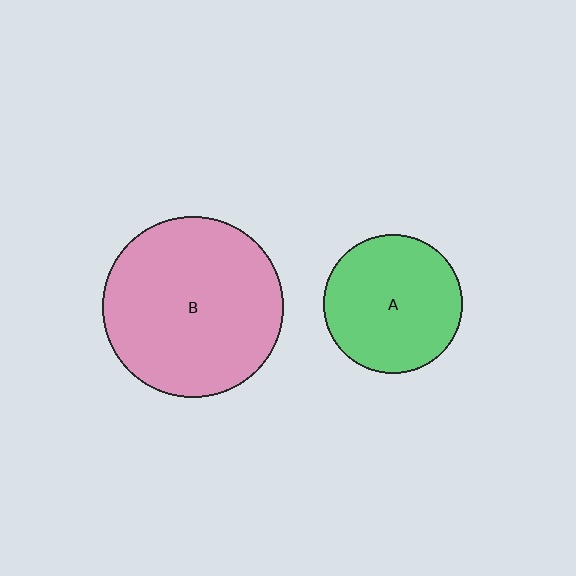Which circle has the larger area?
Circle B (pink).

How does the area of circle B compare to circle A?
Approximately 1.7 times.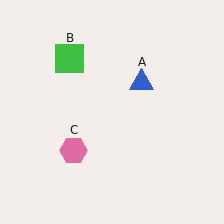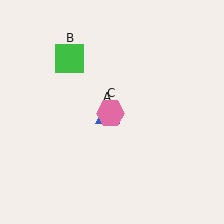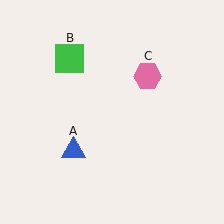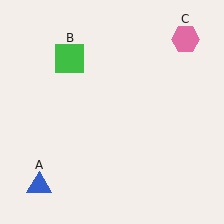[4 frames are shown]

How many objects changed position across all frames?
2 objects changed position: blue triangle (object A), pink hexagon (object C).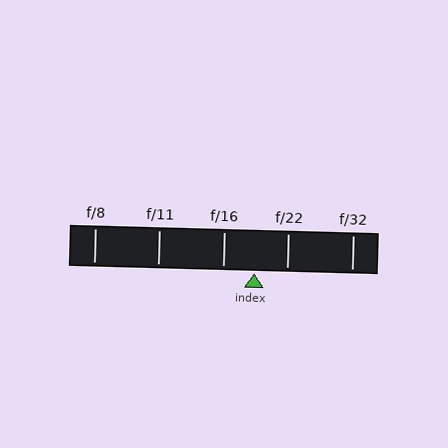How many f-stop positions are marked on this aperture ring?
There are 5 f-stop positions marked.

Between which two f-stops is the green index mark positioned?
The index mark is between f/16 and f/22.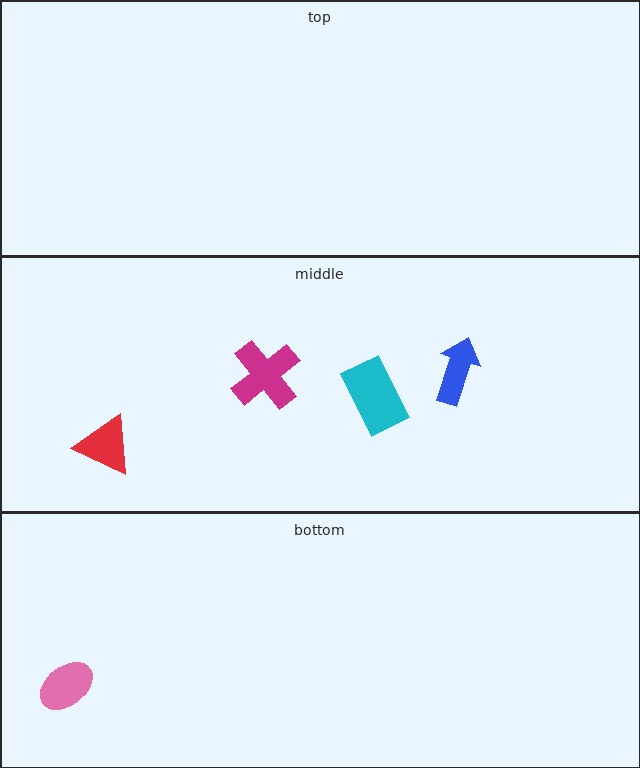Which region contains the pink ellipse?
The bottom region.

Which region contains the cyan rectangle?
The middle region.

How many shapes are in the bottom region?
1.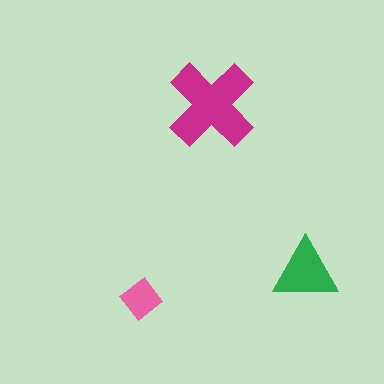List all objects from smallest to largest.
The pink diamond, the green triangle, the magenta cross.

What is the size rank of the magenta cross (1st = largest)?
1st.